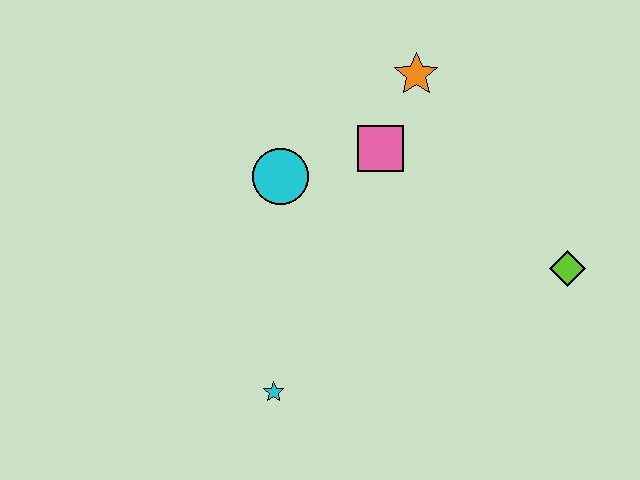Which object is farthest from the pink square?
The cyan star is farthest from the pink square.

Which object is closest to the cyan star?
The cyan circle is closest to the cyan star.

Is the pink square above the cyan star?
Yes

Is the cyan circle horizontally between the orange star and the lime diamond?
No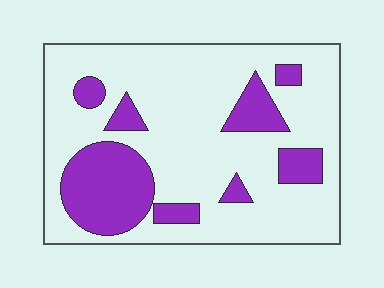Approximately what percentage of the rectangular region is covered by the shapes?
Approximately 25%.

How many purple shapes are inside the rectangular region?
8.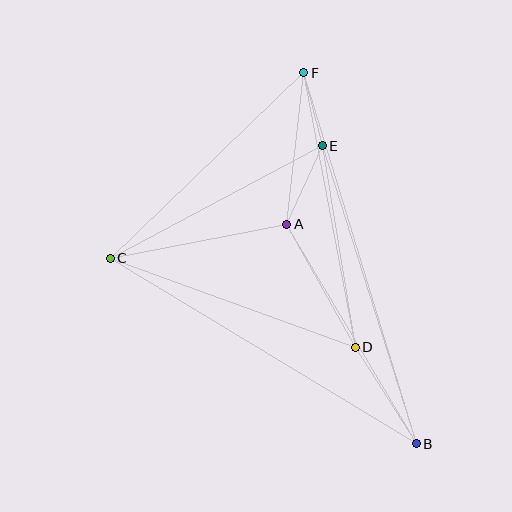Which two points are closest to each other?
Points E and F are closest to each other.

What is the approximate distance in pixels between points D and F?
The distance between D and F is approximately 279 pixels.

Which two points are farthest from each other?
Points B and F are farthest from each other.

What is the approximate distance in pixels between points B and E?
The distance between B and E is approximately 312 pixels.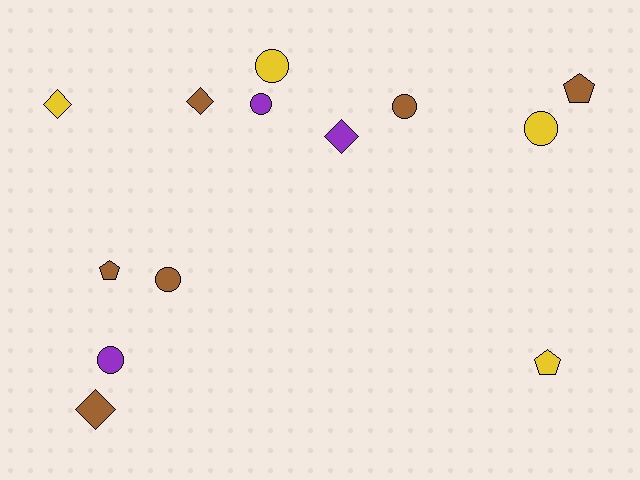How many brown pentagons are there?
There are 2 brown pentagons.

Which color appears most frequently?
Brown, with 6 objects.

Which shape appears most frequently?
Circle, with 6 objects.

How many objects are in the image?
There are 13 objects.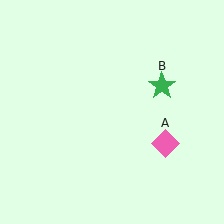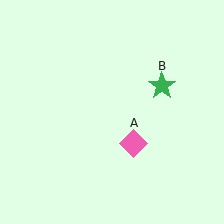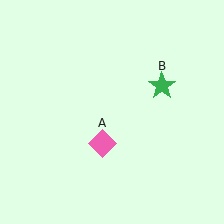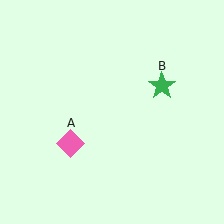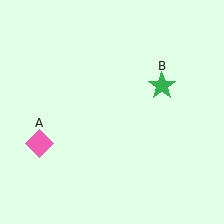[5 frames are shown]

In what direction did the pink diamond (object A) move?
The pink diamond (object A) moved left.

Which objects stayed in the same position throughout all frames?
Green star (object B) remained stationary.